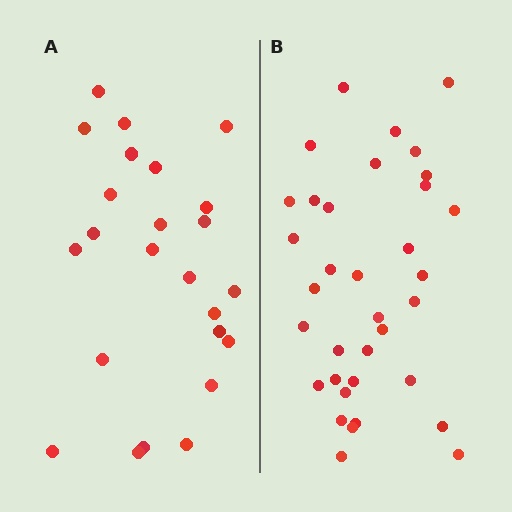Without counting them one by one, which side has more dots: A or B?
Region B (the right region) has more dots.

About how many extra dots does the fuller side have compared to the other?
Region B has roughly 12 or so more dots than region A.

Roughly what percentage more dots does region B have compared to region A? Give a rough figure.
About 45% more.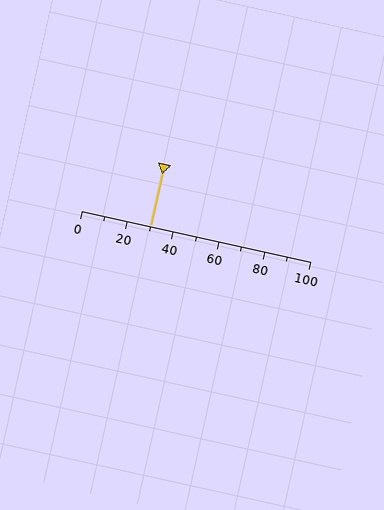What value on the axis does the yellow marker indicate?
The marker indicates approximately 30.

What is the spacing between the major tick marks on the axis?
The major ticks are spaced 20 apart.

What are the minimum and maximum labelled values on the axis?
The axis runs from 0 to 100.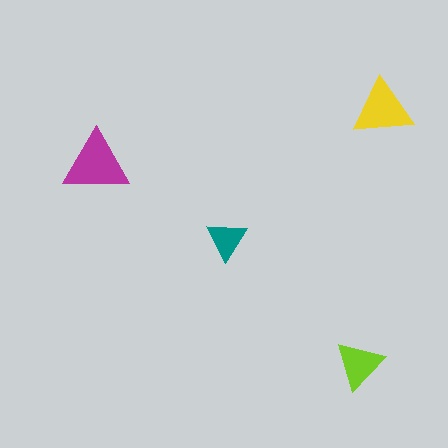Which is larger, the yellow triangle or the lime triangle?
The yellow one.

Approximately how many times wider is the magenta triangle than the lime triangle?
About 1.5 times wider.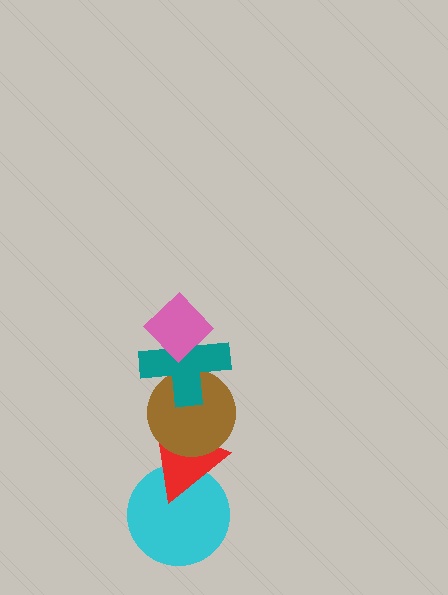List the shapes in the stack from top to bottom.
From top to bottom: the pink diamond, the teal cross, the brown circle, the red triangle, the cyan circle.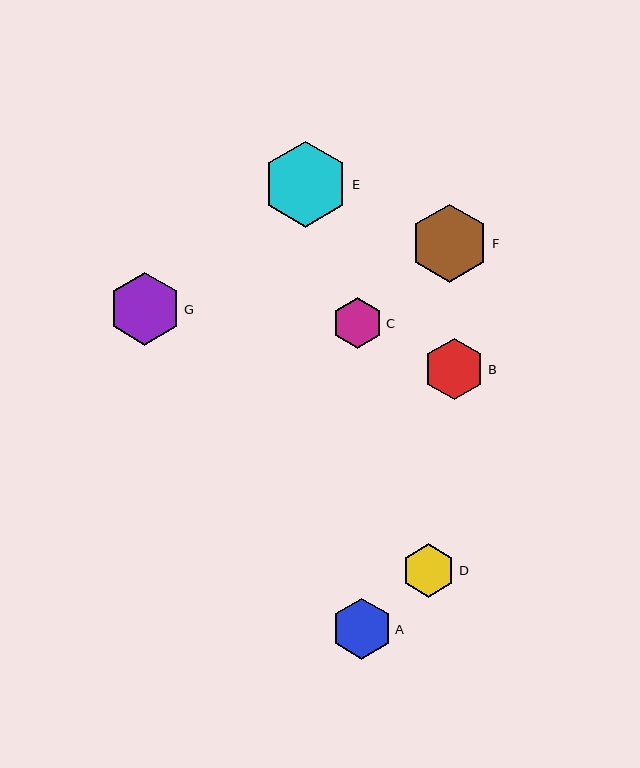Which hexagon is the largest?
Hexagon E is the largest with a size of approximately 86 pixels.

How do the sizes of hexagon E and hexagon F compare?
Hexagon E and hexagon F are approximately the same size.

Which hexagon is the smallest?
Hexagon C is the smallest with a size of approximately 51 pixels.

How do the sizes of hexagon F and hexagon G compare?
Hexagon F and hexagon G are approximately the same size.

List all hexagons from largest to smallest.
From largest to smallest: E, F, G, B, A, D, C.